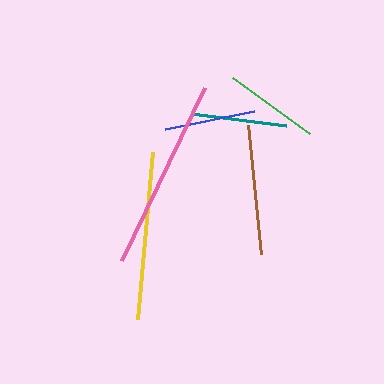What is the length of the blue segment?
The blue segment is approximately 90 pixels long.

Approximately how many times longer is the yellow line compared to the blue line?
The yellow line is approximately 1.9 times the length of the blue line.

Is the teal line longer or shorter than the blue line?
The teal line is longer than the blue line.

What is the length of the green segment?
The green segment is approximately 96 pixels long.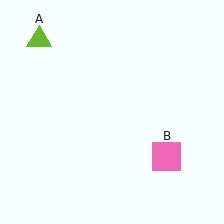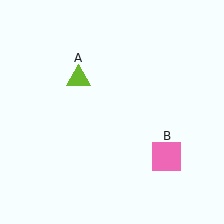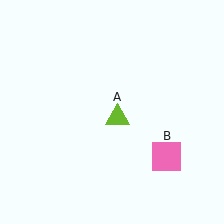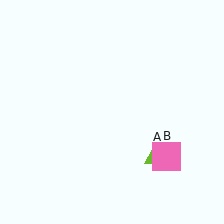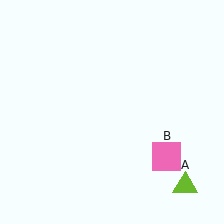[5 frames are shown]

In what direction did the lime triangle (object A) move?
The lime triangle (object A) moved down and to the right.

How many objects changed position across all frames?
1 object changed position: lime triangle (object A).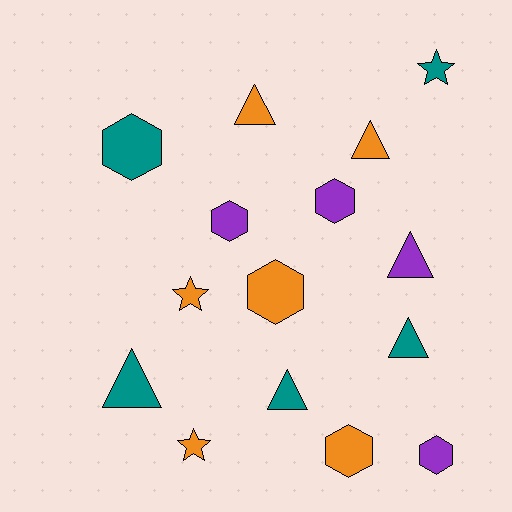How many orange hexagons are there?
There are 2 orange hexagons.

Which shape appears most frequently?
Hexagon, with 6 objects.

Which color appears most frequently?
Orange, with 6 objects.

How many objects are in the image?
There are 15 objects.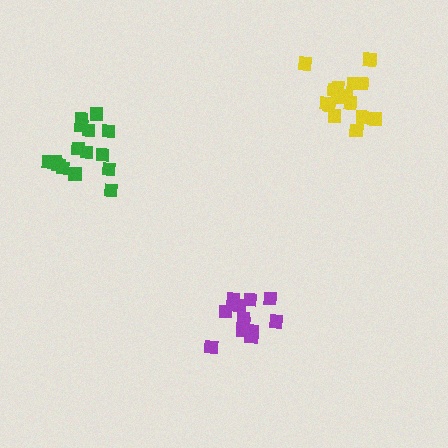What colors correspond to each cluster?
The clusters are colored: green, yellow, purple.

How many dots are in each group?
Group 1: 15 dots, Group 2: 15 dots, Group 3: 14 dots (44 total).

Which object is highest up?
The yellow cluster is topmost.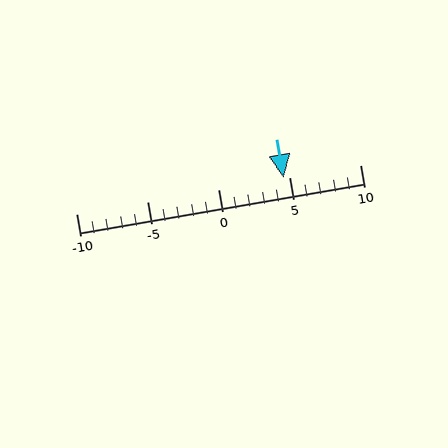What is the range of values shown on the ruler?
The ruler shows values from -10 to 10.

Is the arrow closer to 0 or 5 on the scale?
The arrow is closer to 5.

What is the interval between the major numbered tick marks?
The major tick marks are spaced 5 units apart.